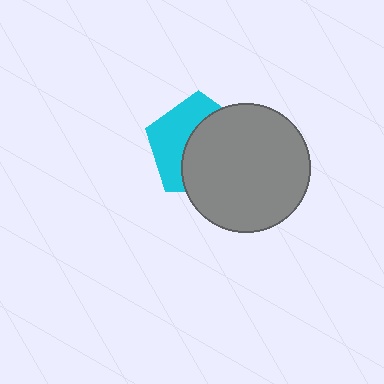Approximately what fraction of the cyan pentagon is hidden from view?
Roughly 57% of the cyan pentagon is hidden behind the gray circle.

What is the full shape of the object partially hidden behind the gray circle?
The partially hidden object is a cyan pentagon.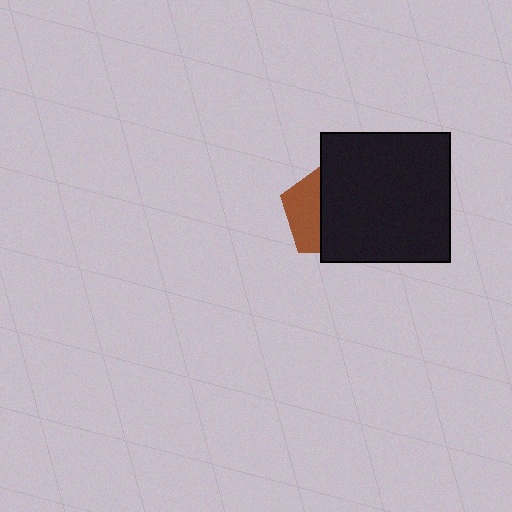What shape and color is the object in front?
The object in front is a black square.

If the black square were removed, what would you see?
You would see the complete brown pentagon.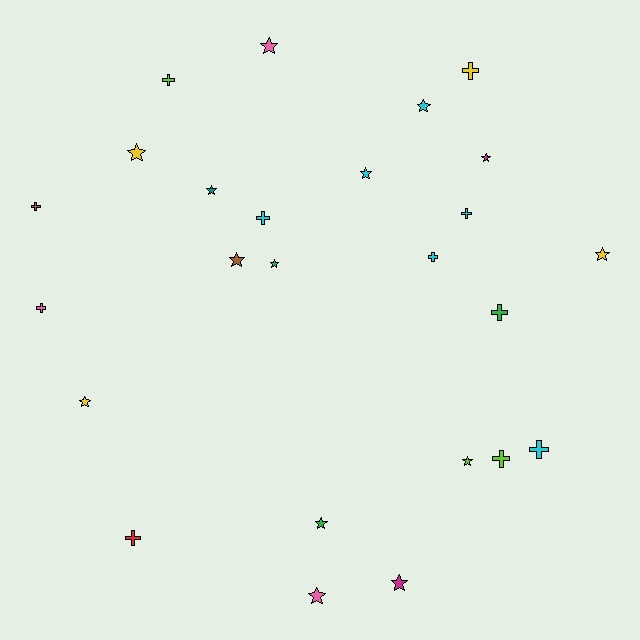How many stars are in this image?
There are 14 stars.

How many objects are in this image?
There are 25 objects.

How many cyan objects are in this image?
There are 6 cyan objects.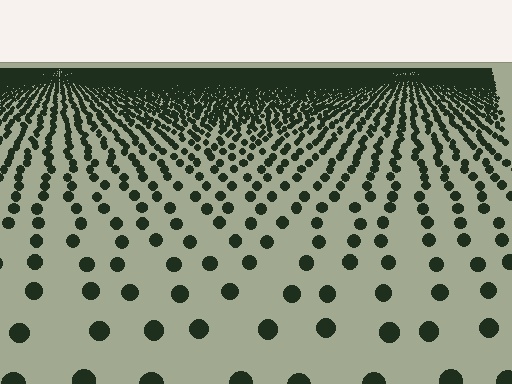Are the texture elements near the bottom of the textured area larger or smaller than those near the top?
Larger. Near the bottom, elements are closer to the viewer and appear at a bigger on-screen size.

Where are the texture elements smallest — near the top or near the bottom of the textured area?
Near the top.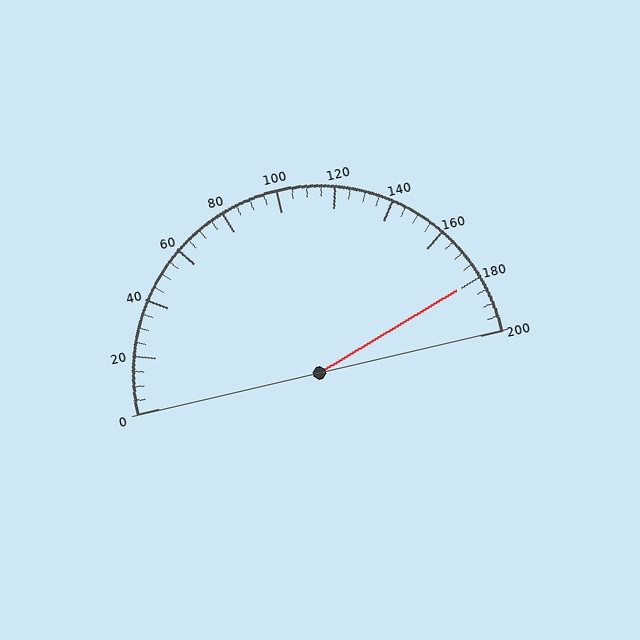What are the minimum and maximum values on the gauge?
The gauge ranges from 0 to 200.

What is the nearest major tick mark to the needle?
The nearest major tick mark is 180.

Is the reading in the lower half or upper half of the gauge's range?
The reading is in the upper half of the range (0 to 200).